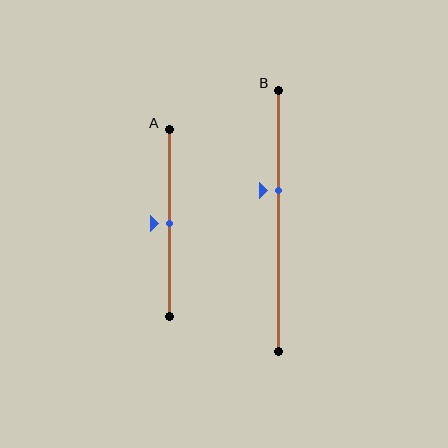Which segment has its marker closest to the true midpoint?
Segment A has its marker closest to the true midpoint.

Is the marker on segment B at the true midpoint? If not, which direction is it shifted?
No, the marker on segment B is shifted upward by about 12% of the segment length.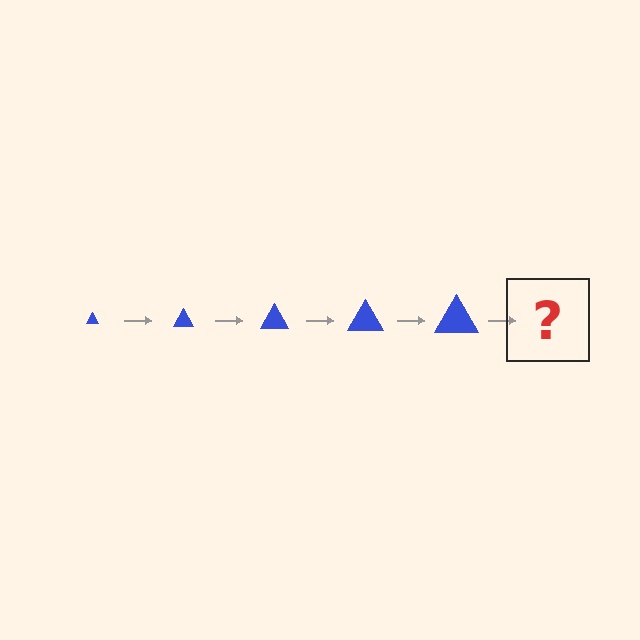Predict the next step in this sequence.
The next step is a blue triangle, larger than the previous one.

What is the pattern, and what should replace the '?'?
The pattern is that the triangle gets progressively larger each step. The '?' should be a blue triangle, larger than the previous one.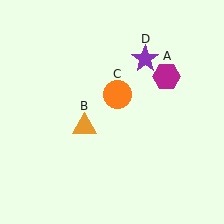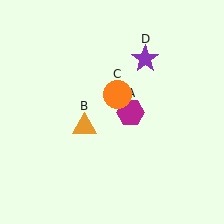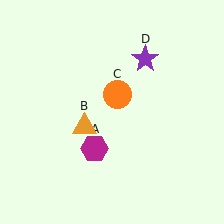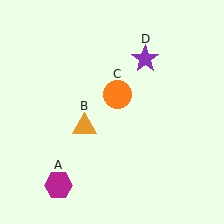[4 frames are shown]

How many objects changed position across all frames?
1 object changed position: magenta hexagon (object A).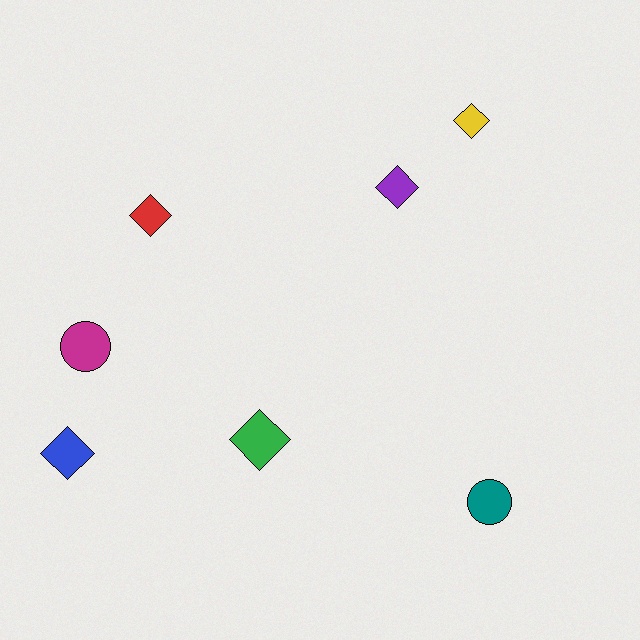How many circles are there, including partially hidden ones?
There are 2 circles.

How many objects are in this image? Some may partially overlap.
There are 7 objects.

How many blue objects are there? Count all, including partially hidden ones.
There is 1 blue object.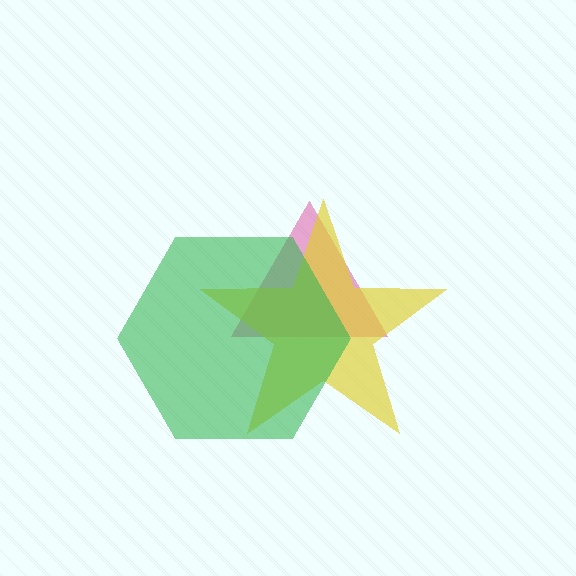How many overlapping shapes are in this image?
There are 3 overlapping shapes in the image.